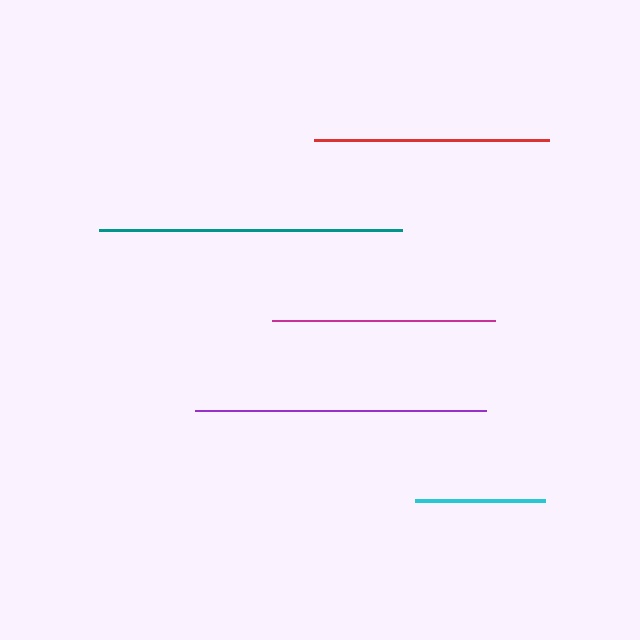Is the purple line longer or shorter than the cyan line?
The purple line is longer than the cyan line.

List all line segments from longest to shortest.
From longest to shortest: teal, purple, red, magenta, cyan.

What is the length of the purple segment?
The purple segment is approximately 290 pixels long.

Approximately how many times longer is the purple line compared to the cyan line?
The purple line is approximately 2.2 times the length of the cyan line.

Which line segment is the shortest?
The cyan line is the shortest at approximately 130 pixels.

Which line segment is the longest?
The teal line is the longest at approximately 304 pixels.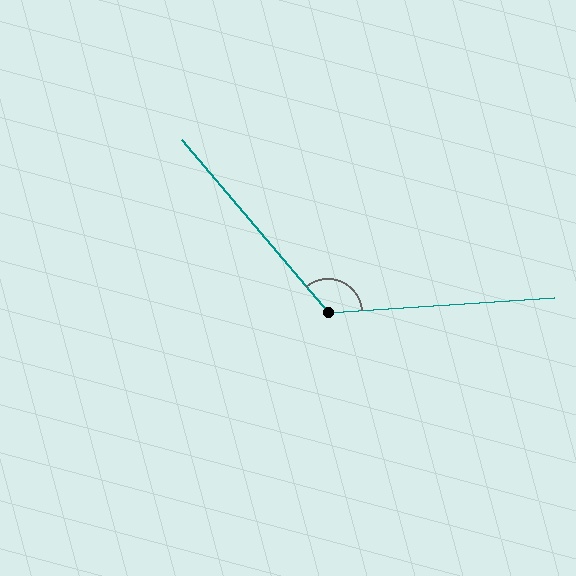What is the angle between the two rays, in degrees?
Approximately 126 degrees.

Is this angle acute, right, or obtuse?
It is obtuse.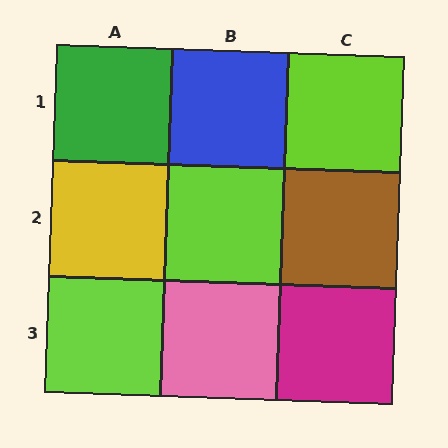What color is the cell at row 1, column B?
Blue.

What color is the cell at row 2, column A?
Yellow.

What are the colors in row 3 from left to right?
Lime, pink, magenta.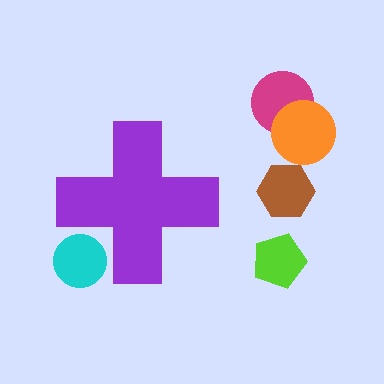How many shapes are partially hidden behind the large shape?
1 shape is partially hidden.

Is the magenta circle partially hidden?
No, the magenta circle is fully visible.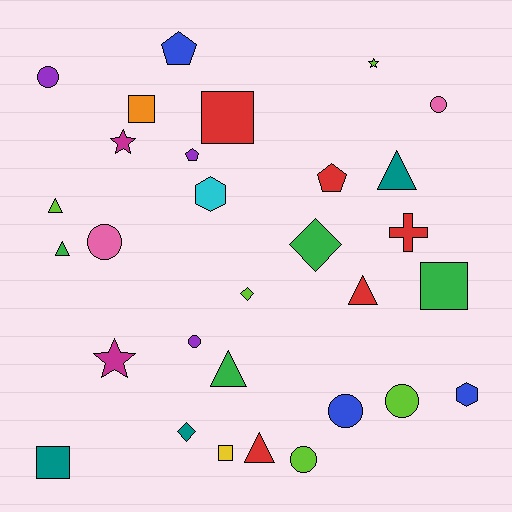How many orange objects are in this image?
There is 1 orange object.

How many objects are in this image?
There are 30 objects.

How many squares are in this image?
There are 5 squares.